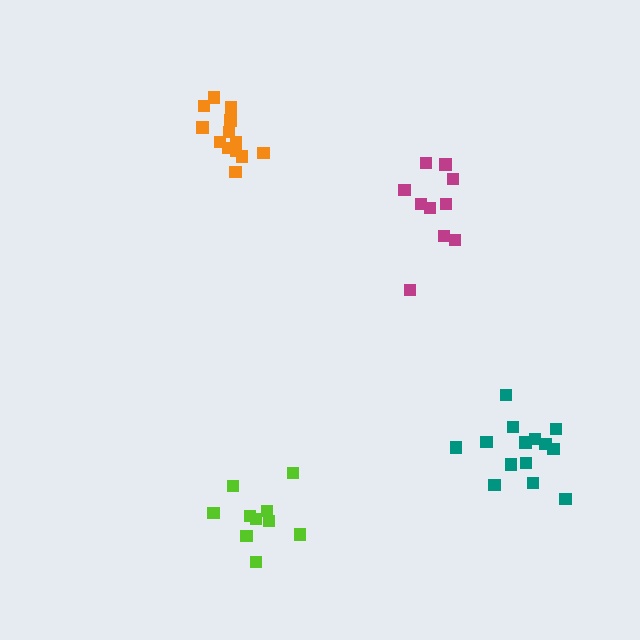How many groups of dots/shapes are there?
There are 4 groups.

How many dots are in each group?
Group 1: 10 dots, Group 2: 10 dots, Group 3: 14 dots, Group 4: 13 dots (47 total).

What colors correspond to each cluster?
The clusters are colored: lime, magenta, teal, orange.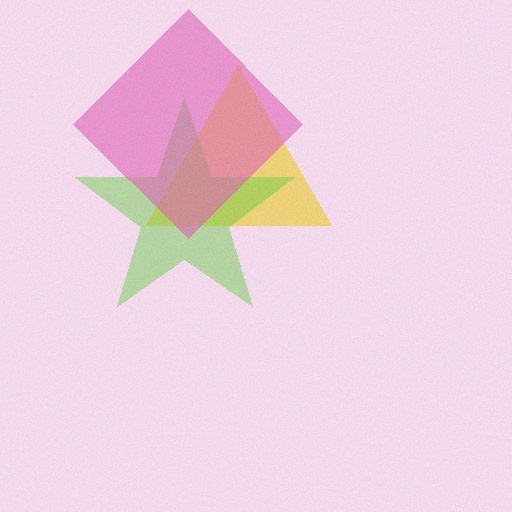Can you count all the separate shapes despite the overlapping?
Yes, there are 3 separate shapes.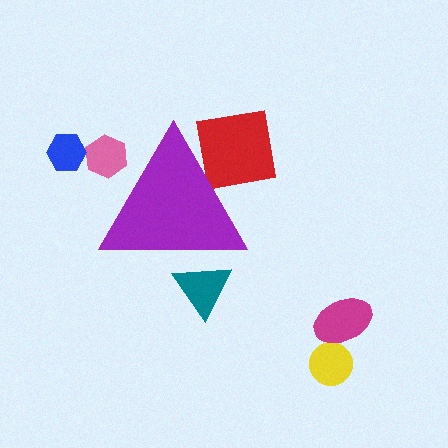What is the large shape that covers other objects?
A purple triangle.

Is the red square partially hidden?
Yes, the red square is partially hidden behind the purple triangle.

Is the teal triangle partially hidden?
Yes, the teal triangle is partially hidden behind the purple triangle.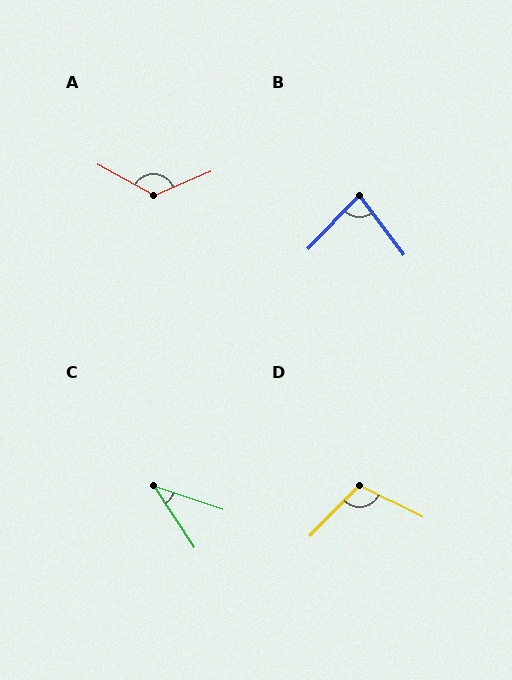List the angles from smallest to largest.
C (38°), B (81°), D (108°), A (128°).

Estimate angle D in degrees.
Approximately 108 degrees.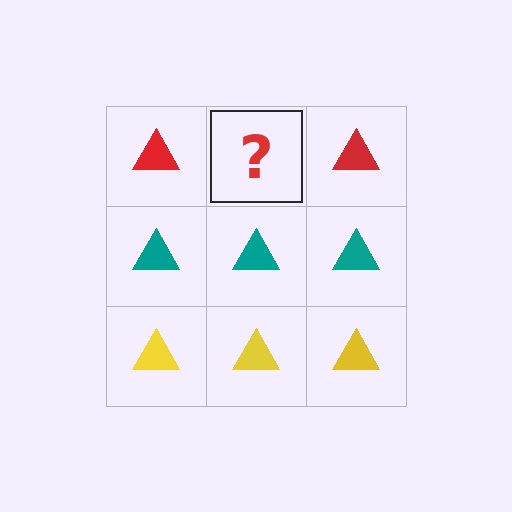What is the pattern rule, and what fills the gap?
The rule is that each row has a consistent color. The gap should be filled with a red triangle.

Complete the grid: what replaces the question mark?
The question mark should be replaced with a red triangle.